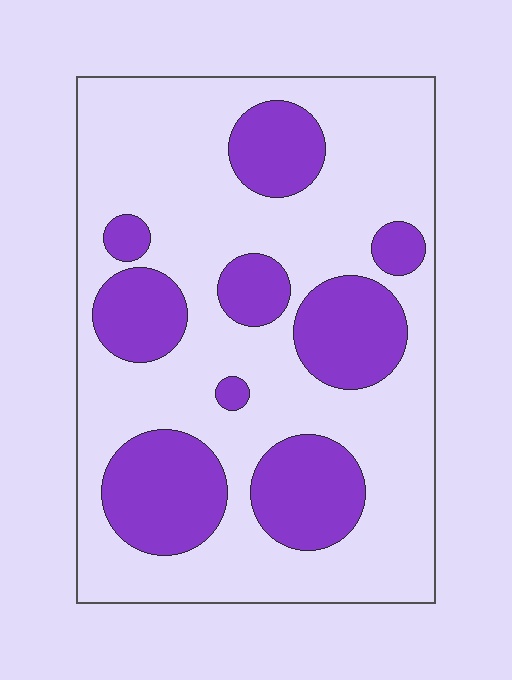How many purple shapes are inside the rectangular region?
9.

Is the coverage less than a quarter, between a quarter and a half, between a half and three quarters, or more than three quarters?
Between a quarter and a half.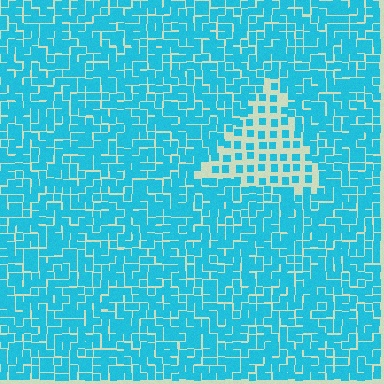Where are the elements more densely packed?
The elements are more densely packed outside the triangle boundary.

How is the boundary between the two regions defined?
The boundary is defined by a change in element density (approximately 2.2x ratio). All elements are the same color, size, and shape.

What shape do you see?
I see a triangle.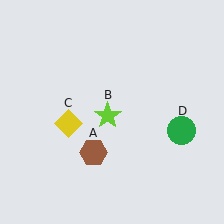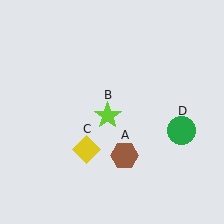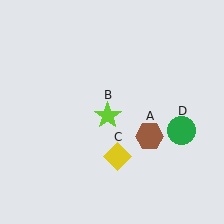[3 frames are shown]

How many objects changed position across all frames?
2 objects changed position: brown hexagon (object A), yellow diamond (object C).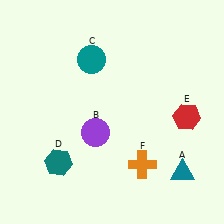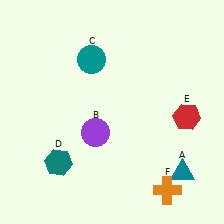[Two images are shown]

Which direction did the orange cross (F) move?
The orange cross (F) moved down.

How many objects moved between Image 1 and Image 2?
1 object moved between the two images.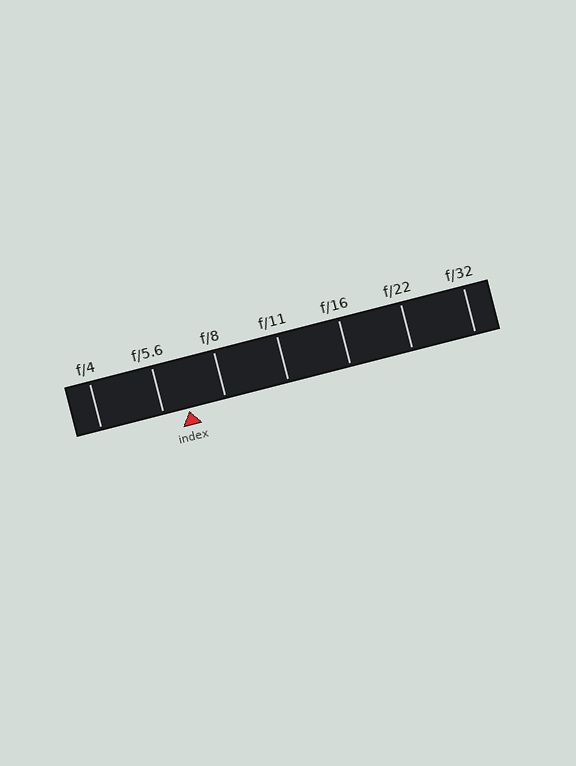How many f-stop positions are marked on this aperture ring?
There are 7 f-stop positions marked.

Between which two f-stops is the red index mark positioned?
The index mark is between f/5.6 and f/8.